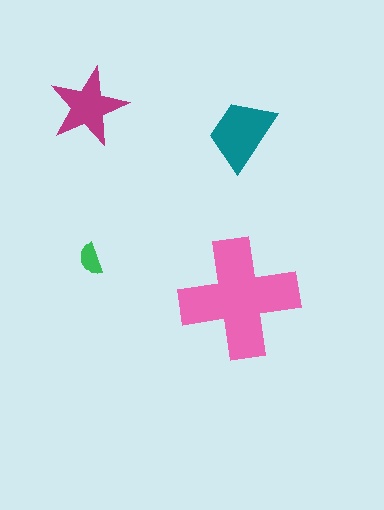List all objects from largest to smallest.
The pink cross, the teal trapezoid, the magenta star, the green semicircle.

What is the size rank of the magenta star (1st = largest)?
3rd.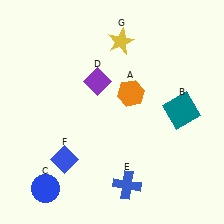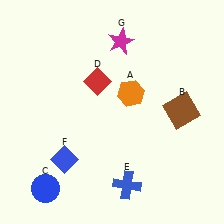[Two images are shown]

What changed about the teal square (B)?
In Image 1, B is teal. In Image 2, it changed to brown.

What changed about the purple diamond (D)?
In Image 1, D is purple. In Image 2, it changed to red.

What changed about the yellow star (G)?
In Image 1, G is yellow. In Image 2, it changed to magenta.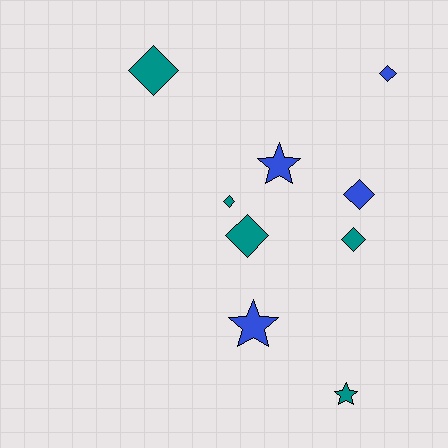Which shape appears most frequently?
Diamond, with 6 objects.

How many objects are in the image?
There are 9 objects.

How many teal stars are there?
There is 1 teal star.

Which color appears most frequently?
Teal, with 5 objects.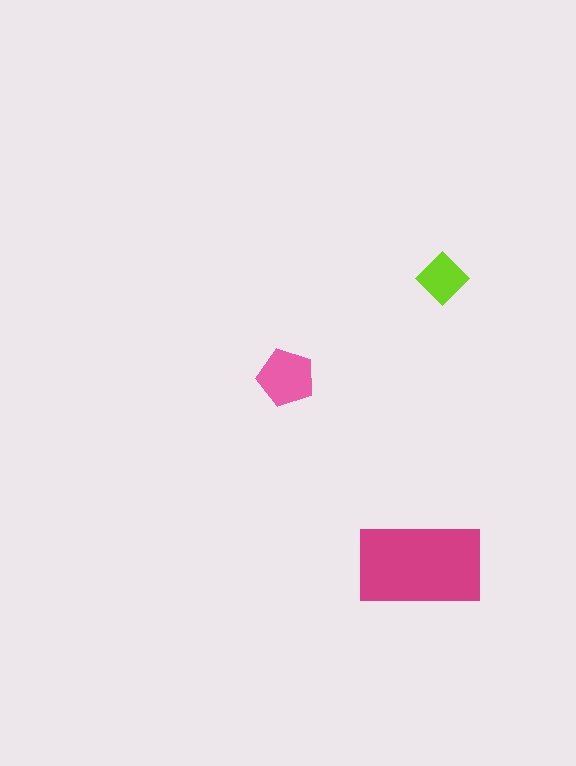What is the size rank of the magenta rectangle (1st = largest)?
1st.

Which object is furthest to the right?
The lime diamond is rightmost.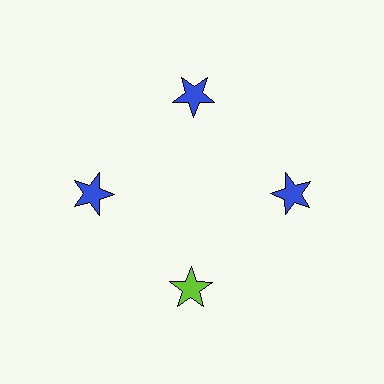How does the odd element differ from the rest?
It has a different color: lime instead of blue.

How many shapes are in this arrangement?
There are 4 shapes arranged in a ring pattern.